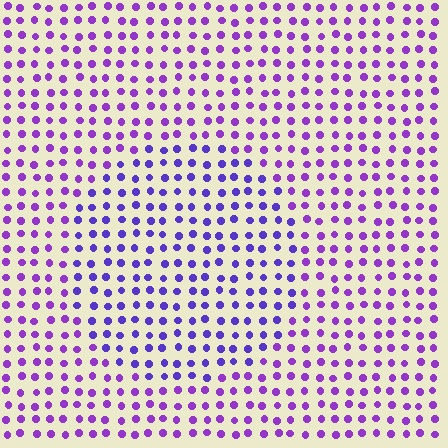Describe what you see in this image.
The image is filled with small purple elements in a uniform arrangement. A circle-shaped region is visible where the elements are tinted to a slightly different hue, forming a subtle color boundary.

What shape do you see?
I see a circle.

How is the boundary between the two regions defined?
The boundary is defined purely by a slight shift in hue (about 25 degrees). Spacing, size, and orientation are identical on both sides.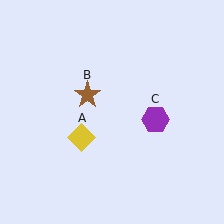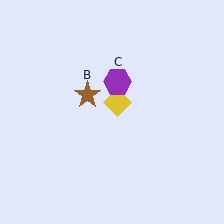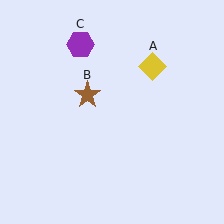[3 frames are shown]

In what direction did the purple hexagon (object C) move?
The purple hexagon (object C) moved up and to the left.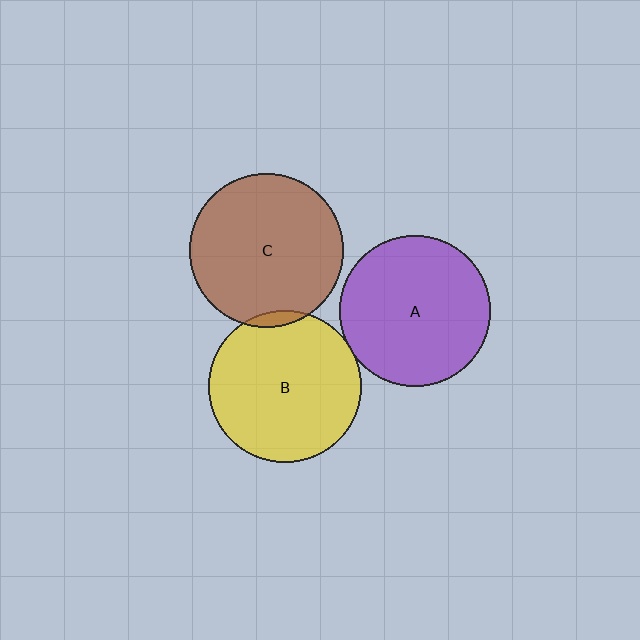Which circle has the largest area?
Circle C (brown).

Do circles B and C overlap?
Yes.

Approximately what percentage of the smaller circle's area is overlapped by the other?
Approximately 5%.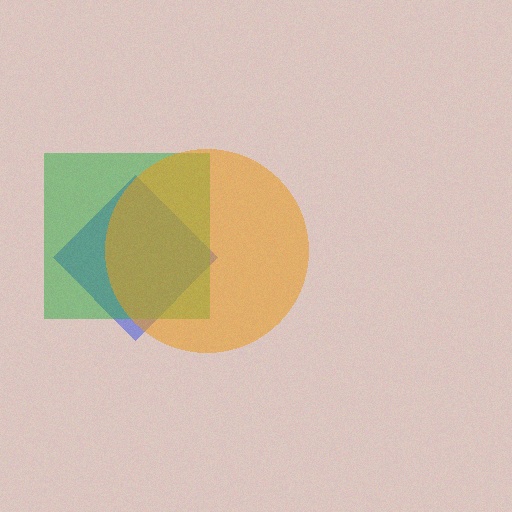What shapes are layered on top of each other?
The layered shapes are: a blue diamond, a green square, an orange circle.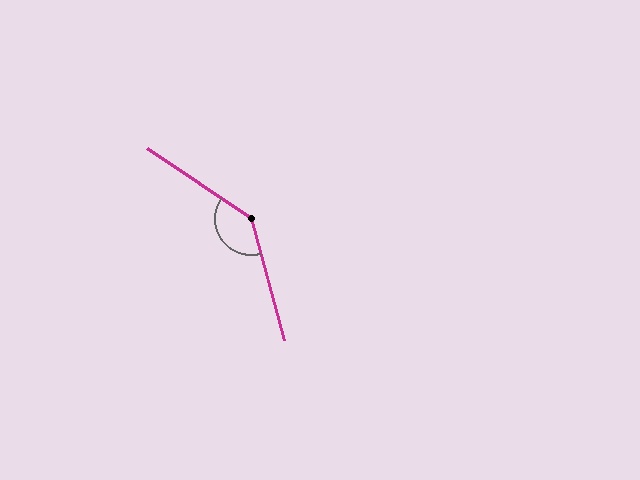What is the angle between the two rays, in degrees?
Approximately 139 degrees.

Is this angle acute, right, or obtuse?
It is obtuse.